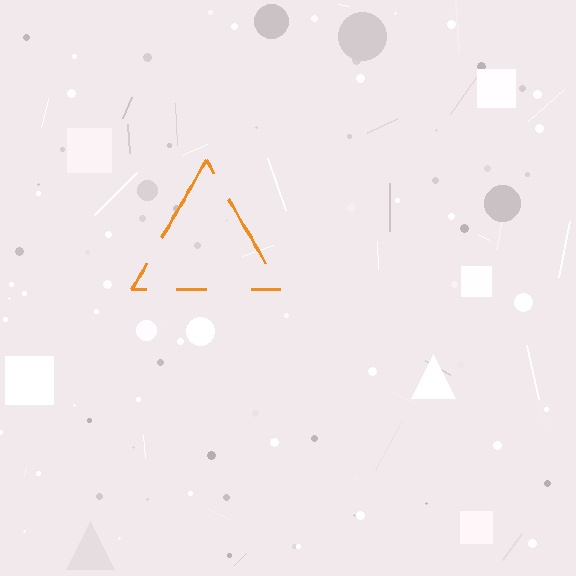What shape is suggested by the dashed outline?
The dashed outline suggests a triangle.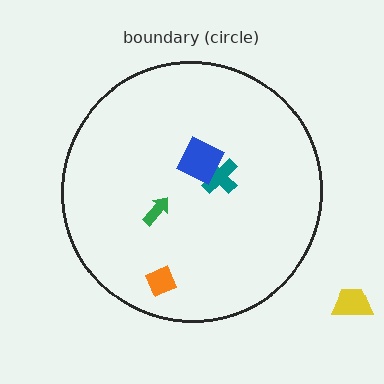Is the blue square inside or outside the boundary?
Inside.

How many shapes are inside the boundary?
4 inside, 1 outside.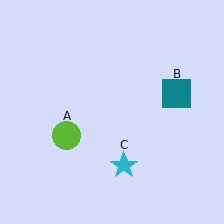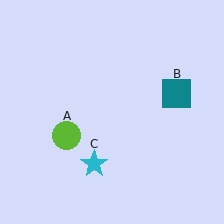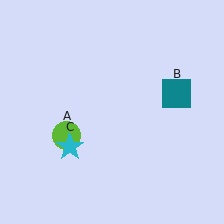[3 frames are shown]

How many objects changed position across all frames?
1 object changed position: cyan star (object C).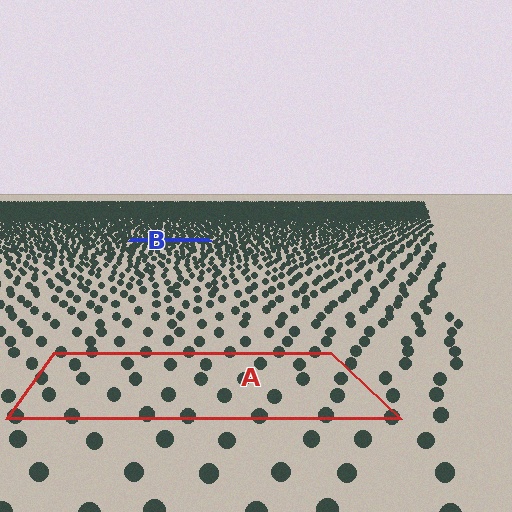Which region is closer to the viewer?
Region A is closer. The texture elements there are larger and more spread out.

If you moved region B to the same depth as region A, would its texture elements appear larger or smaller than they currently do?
They would appear larger. At a closer depth, the same texture elements are projected at a bigger on-screen size.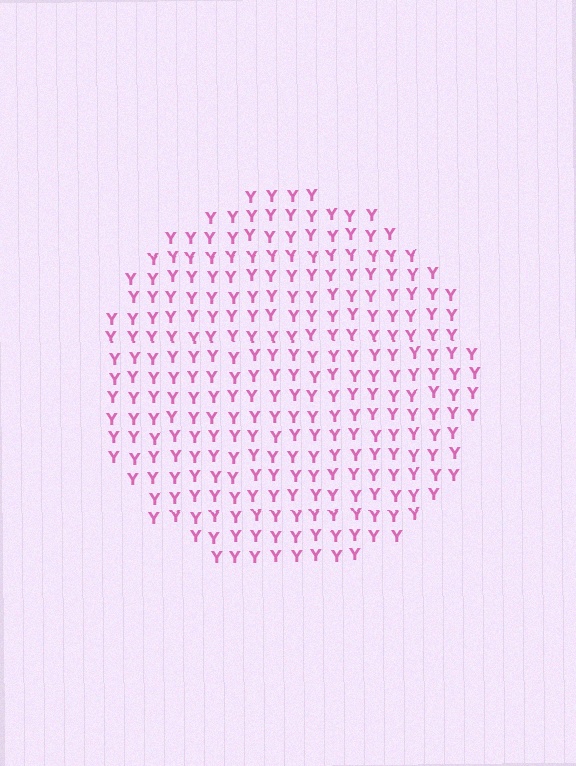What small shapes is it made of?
It is made of small letter Y's.